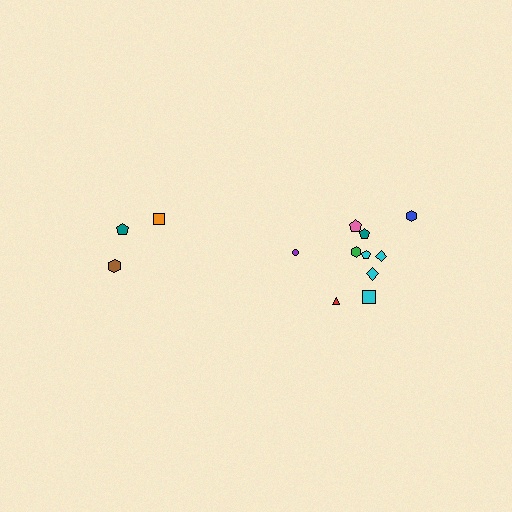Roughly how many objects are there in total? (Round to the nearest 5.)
Roughly 15 objects in total.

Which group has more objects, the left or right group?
The right group.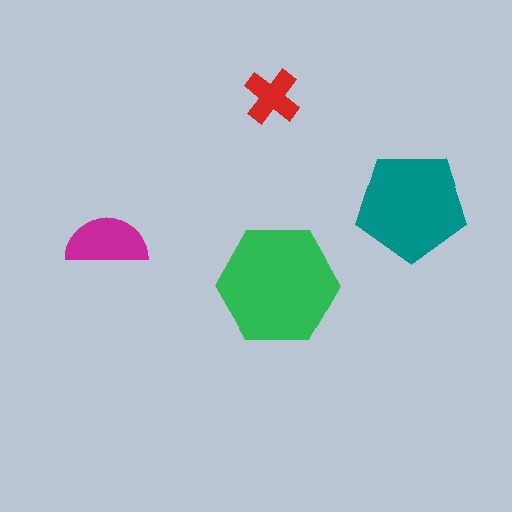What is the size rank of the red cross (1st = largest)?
4th.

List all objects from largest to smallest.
The green hexagon, the teal pentagon, the magenta semicircle, the red cross.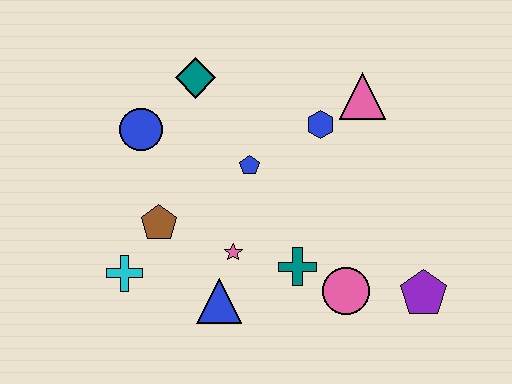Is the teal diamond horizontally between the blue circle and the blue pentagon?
Yes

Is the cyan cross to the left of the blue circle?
Yes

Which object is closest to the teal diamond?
The blue circle is closest to the teal diamond.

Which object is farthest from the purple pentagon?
The blue circle is farthest from the purple pentagon.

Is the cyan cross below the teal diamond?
Yes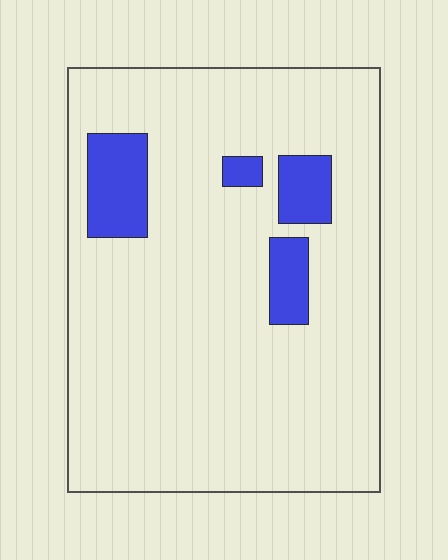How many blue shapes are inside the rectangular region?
4.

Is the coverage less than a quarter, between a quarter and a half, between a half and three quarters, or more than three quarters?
Less than a quarter.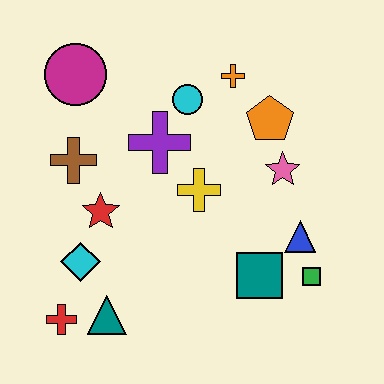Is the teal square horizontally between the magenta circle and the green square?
Yes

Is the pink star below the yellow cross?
No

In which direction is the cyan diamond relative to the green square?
The cyan diamond is to the left of the green square.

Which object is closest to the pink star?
The orange pentagon is closest to the pink star.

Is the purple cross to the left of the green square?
Yes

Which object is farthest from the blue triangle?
The magenta circle is farthest from the blue triangle.